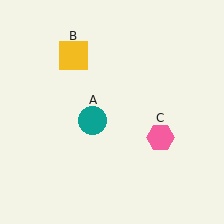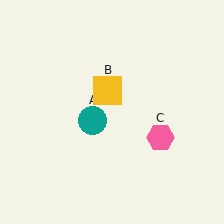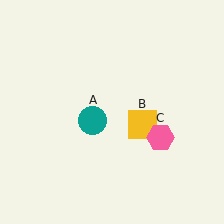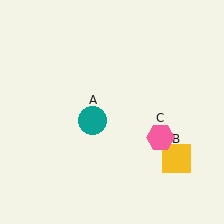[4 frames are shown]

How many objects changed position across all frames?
1 object changed position: yellow square (object B).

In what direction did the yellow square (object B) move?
The yellow square (object B) moved down and to the right.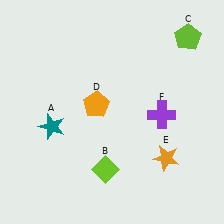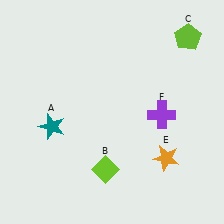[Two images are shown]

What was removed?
The orange pentagon (D) was removed in Image 2.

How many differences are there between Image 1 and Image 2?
There is 1 difference between the two images.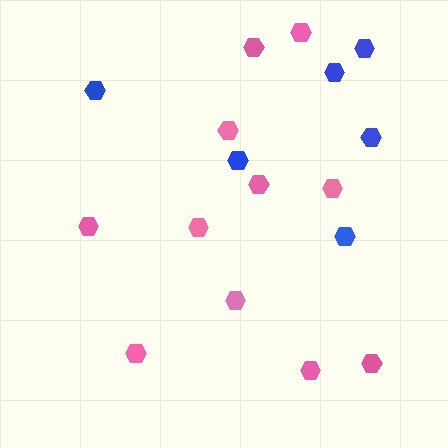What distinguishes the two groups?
There are 2 groups: one group of blue hexagons (6) and one group of pink hexagons (11).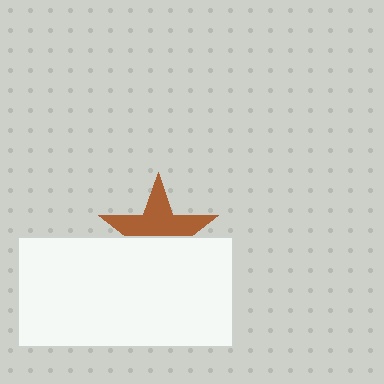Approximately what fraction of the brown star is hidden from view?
Roughly 46% of the brown star is hidden behind the white rectangle.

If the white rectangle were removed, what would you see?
You would see the complete brown star.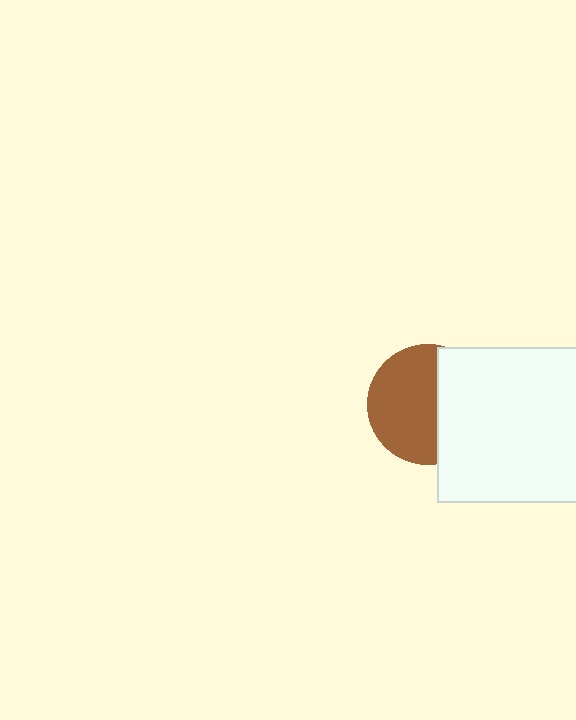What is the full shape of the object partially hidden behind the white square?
The partially hidden object is a brown circle.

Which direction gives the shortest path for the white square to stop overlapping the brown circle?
Moving right gives the shortest separation.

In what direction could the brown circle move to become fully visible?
The brown circle could move left. That would shift it out from behind the white square entirely.